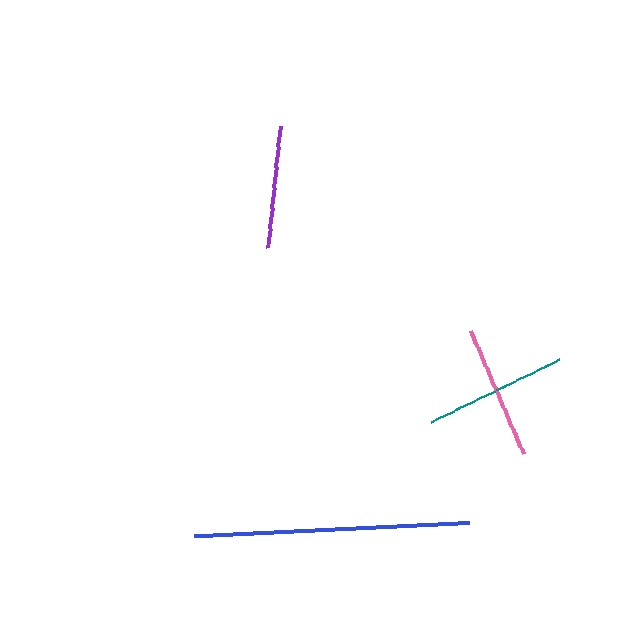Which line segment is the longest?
The blue line is the longest at approximately 275 pixels.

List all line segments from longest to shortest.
From longest to shortest: blue, teal, pink, purple.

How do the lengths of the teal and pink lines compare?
The teal and pink lines are approximately the same length.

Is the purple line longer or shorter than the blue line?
The blue line is longer than the purple line.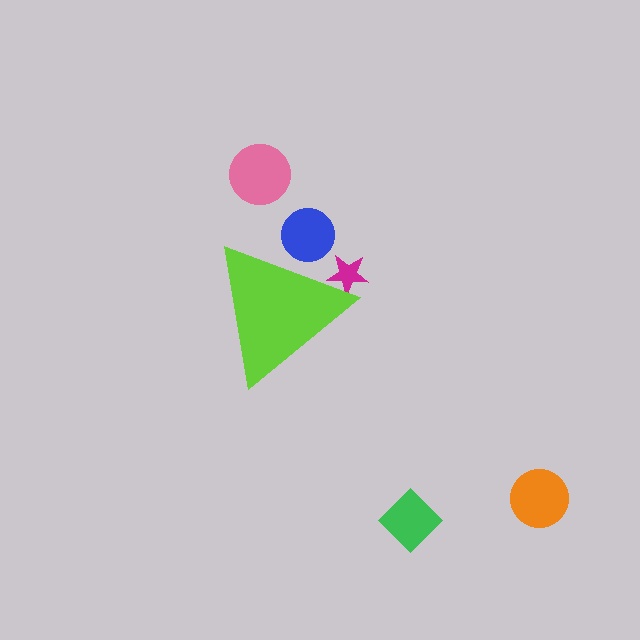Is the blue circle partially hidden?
Yes, the blue circle is partially hidden behind the lime triangle.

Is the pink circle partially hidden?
No, the pink circle is fully visible.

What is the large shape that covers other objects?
A lime triangle.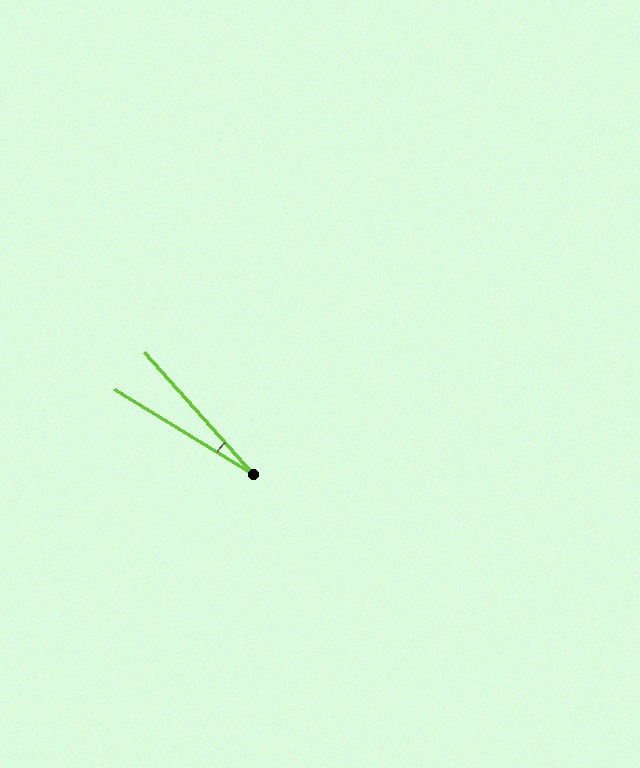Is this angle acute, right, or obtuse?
It is acute.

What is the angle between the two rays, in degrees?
Approximately 17 degrees.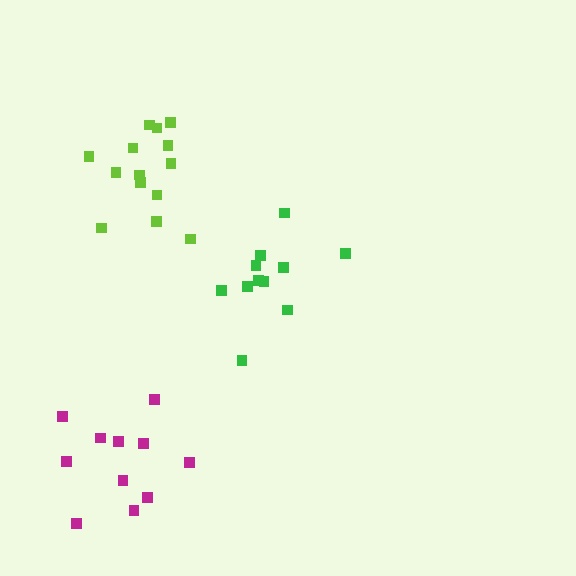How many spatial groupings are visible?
There are 3 spatial groupings.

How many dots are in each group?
Group 1: 11 dots, Group 2: 11 dots, Group 3: 14 dots (36 total).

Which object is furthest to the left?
The magenta cluster is leftmost.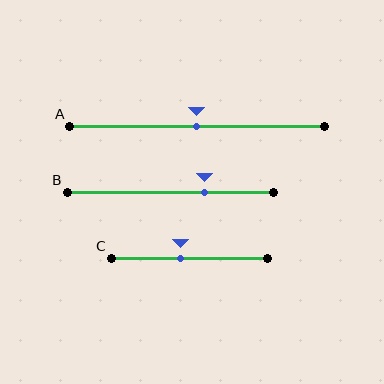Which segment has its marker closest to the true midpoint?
Segment A has its marker closest to the true midpoint.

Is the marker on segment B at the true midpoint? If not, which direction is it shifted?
No, the marker on segment B is shifted to the right by about 16% of the segment length.